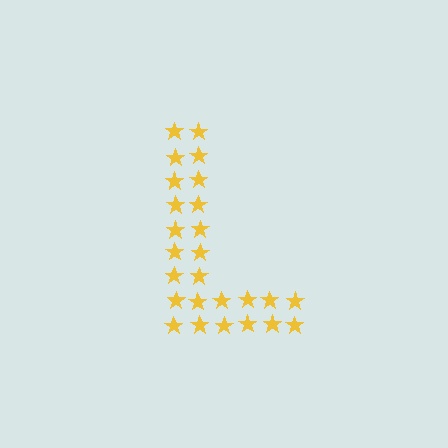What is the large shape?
The large shape is the letter L.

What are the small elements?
The small elements are stars.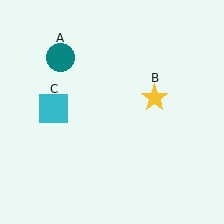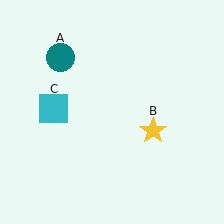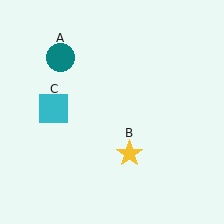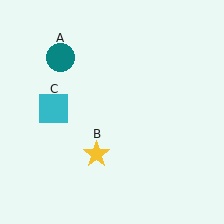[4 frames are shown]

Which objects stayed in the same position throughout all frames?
Teal circle (object A) and cyan square (object C) remained stationary.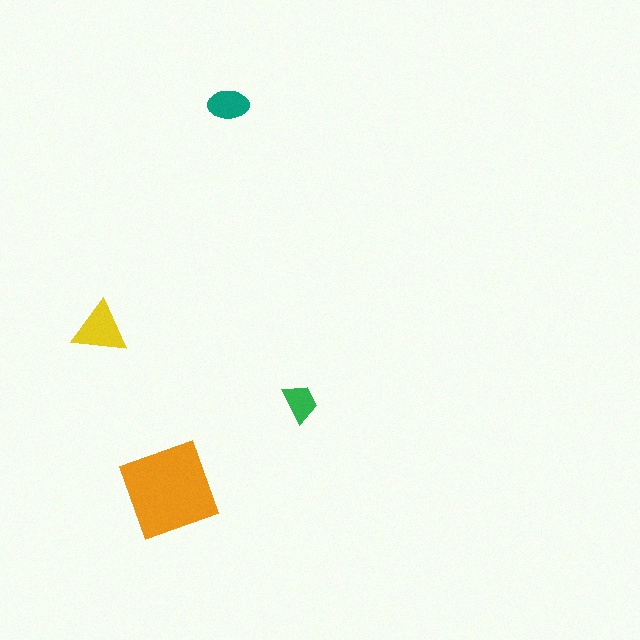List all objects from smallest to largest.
The green trapezoid, the teal ellipse, the yellow triangle, the orange diamond.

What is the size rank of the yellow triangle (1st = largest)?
2nd.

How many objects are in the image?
There are 4 objects in the image.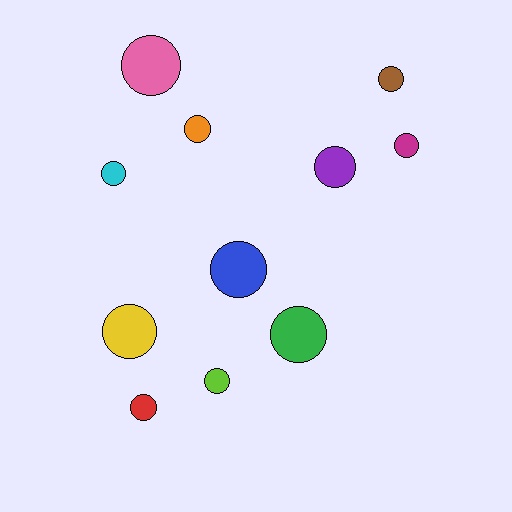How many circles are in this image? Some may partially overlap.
There are 11 circles.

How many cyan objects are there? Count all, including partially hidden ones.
There is 1 cyan object.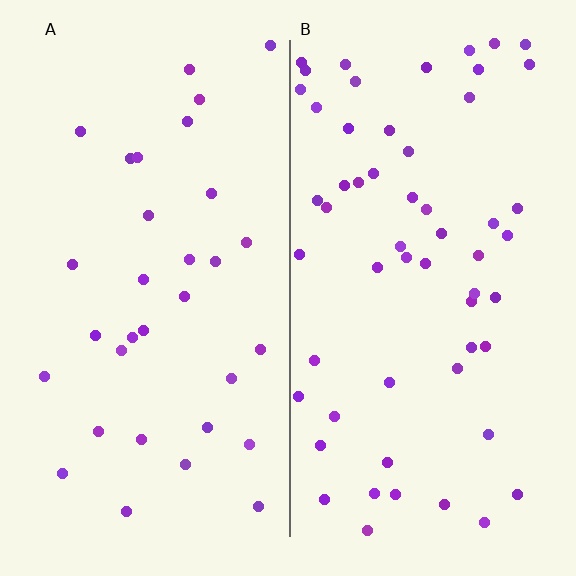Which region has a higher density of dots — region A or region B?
B (the right).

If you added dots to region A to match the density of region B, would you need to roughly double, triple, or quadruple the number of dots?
Approximately double.